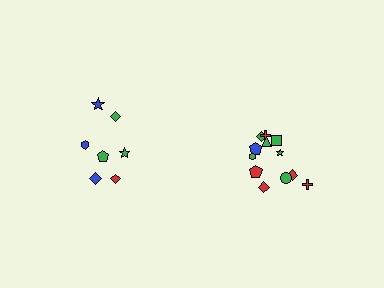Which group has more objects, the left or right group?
The right group.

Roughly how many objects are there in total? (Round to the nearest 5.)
Roughly 20 objects in total.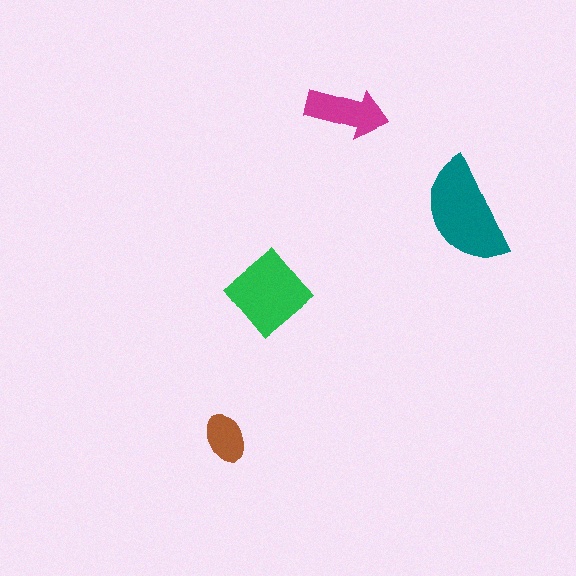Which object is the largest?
The teal semicircle.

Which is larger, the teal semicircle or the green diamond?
The teal semicircle.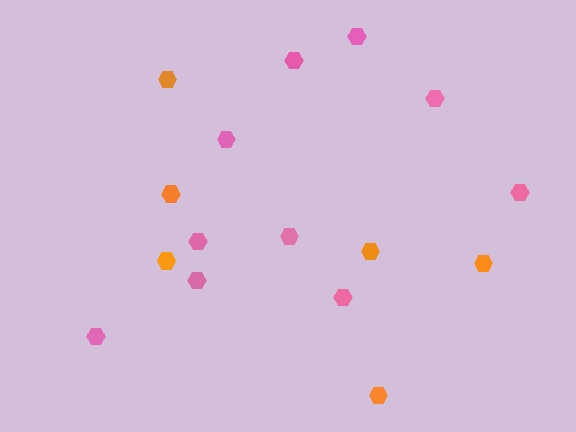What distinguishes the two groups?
There are 2 groups: one group of orange hexagons (6) and one group of pink hexagons (10).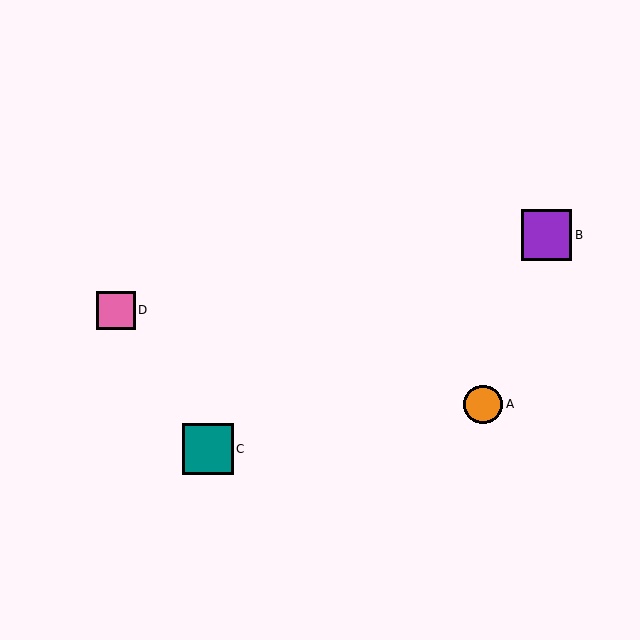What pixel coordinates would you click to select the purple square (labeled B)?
Click at (547, 235) to select the purple square B.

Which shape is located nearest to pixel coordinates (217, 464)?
The teal square (labeled C) at (208, 449) is nearest to that location.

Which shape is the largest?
The teal square (labeled C) is the largest.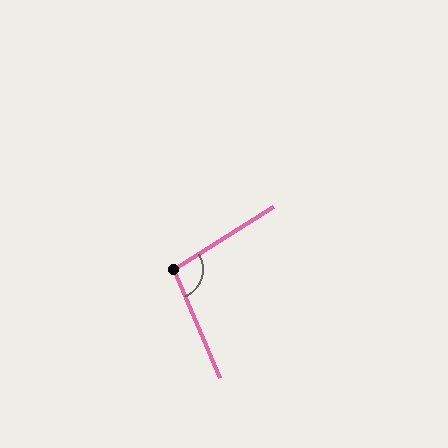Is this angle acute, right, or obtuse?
It is obtuse.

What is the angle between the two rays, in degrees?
Approximately 100 degrees.